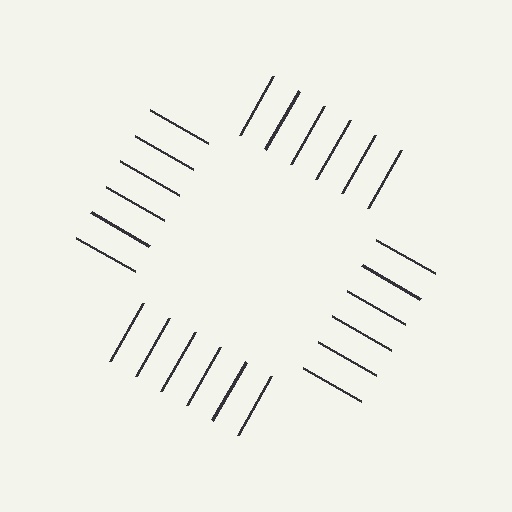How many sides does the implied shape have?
4 sides — the line-ends trace a square.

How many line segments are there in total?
24 — 6 along each of the 4 edges.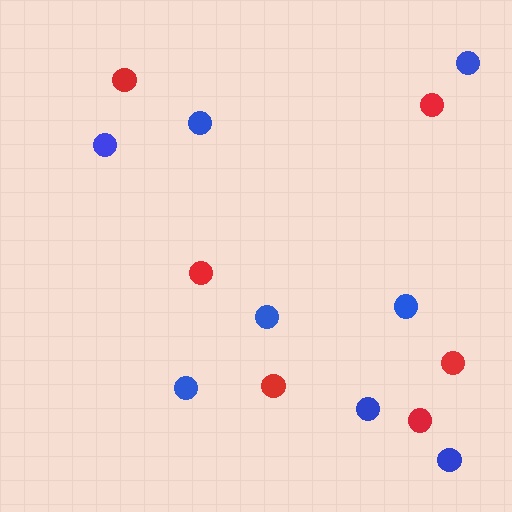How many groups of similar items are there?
There are 2 groups: one group of blue circles (8) and one group of red circles (6).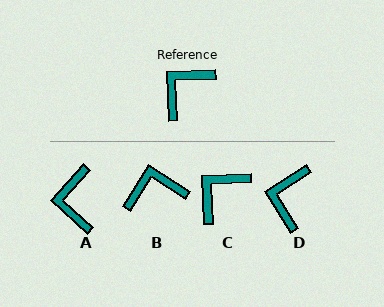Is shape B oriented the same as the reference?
No, it is off by about 35 degrees.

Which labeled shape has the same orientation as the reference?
C.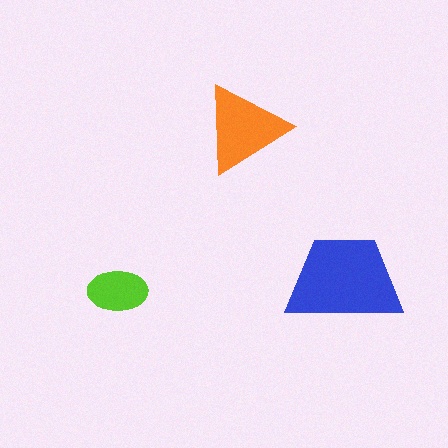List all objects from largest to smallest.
The blue trapezoid, the orange triangle, the lime ellipse.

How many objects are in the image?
There are 3 objects in the image.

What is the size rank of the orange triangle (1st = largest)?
2nd.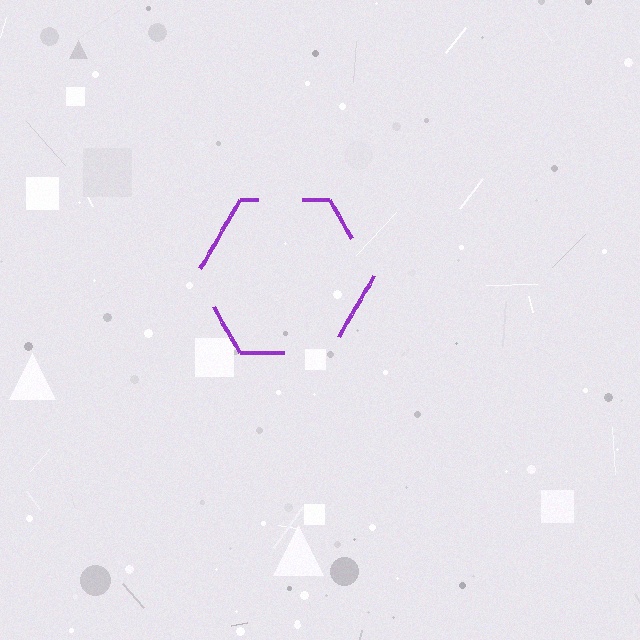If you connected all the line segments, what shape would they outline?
They would outline a hexagon.